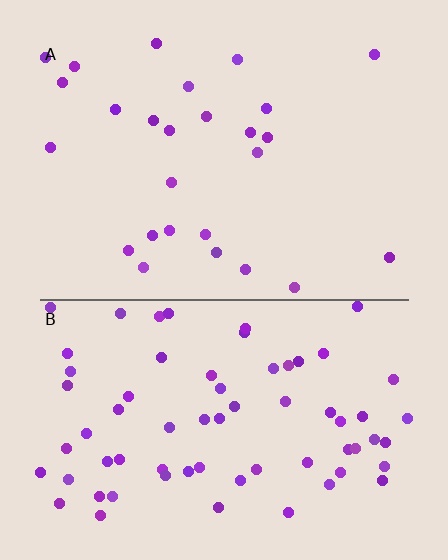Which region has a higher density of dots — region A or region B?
B (the bottom).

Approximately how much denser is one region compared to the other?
Approximately 2.5× — region B over region A.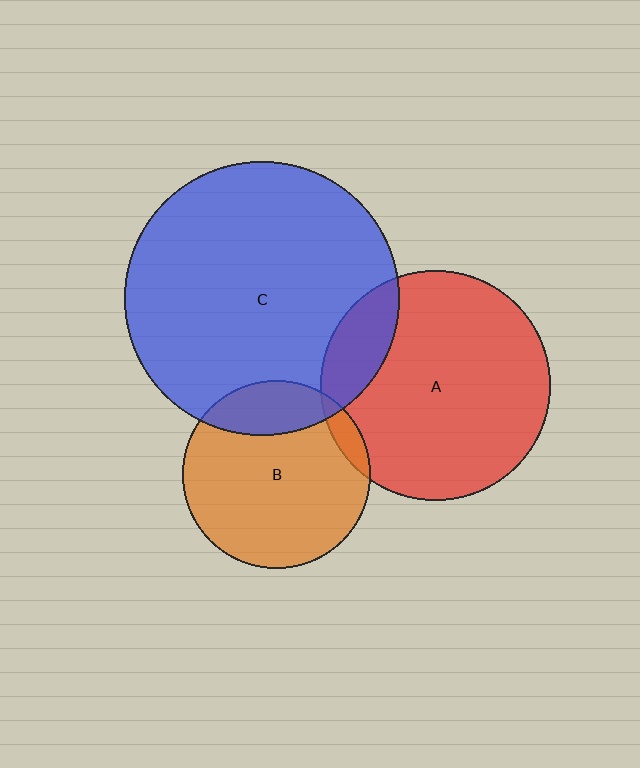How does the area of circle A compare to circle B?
Approximately 1.5 times.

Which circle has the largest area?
Circle C (blue).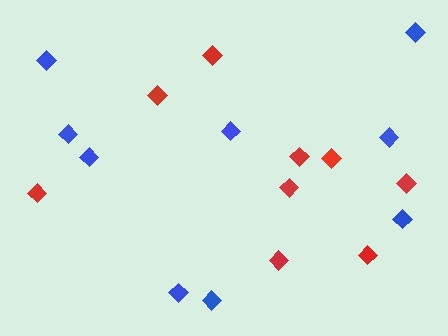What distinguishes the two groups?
There are 2 groups: one group of blue diamonds (9) and one group of red diamonds (9).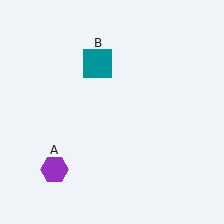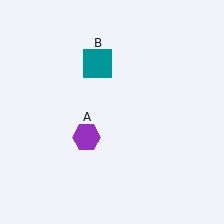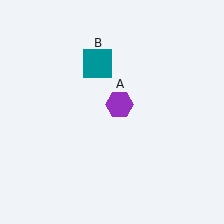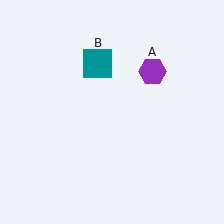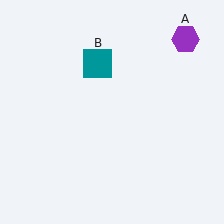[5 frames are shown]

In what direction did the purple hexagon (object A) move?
The purple hexagon (object A) moved up and to the right.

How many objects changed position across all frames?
1 object changed position: purple hexagon (object A).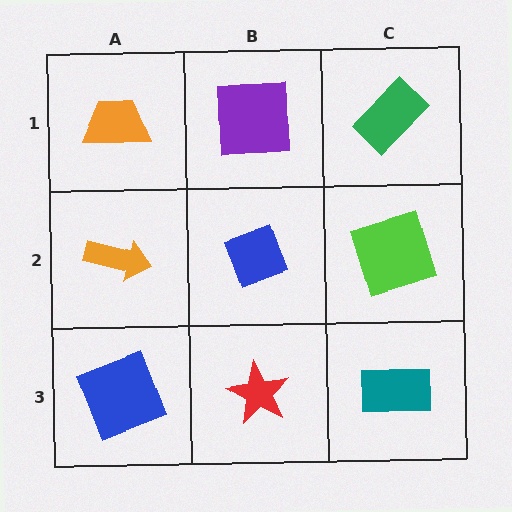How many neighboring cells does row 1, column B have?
3.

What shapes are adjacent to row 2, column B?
A purple square (row 1, column B), a red star (row 3, column B), an orange arrow (row 2, column A), a lime square (row 2, column C).